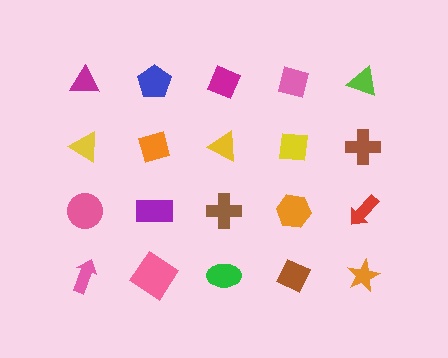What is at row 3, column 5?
A red arrow.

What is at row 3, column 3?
A brown cross.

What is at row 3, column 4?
An orange hexagon.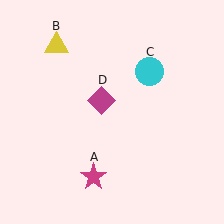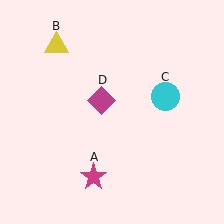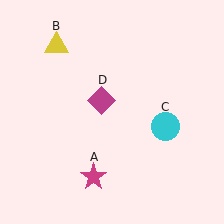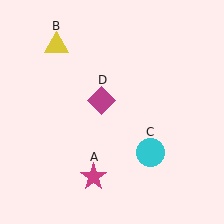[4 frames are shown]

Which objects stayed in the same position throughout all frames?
Magenta star (object A) and yellow triangle (object B) and magenta diamond (object D) remained stationary.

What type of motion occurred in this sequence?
The cyan circle (object C) rotated clockwise around the center of the scene.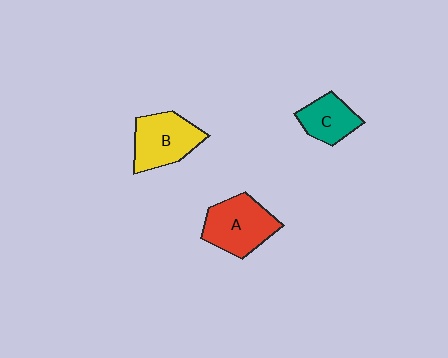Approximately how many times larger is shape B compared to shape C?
Approximately 1.4 times.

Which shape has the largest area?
Shape A (red).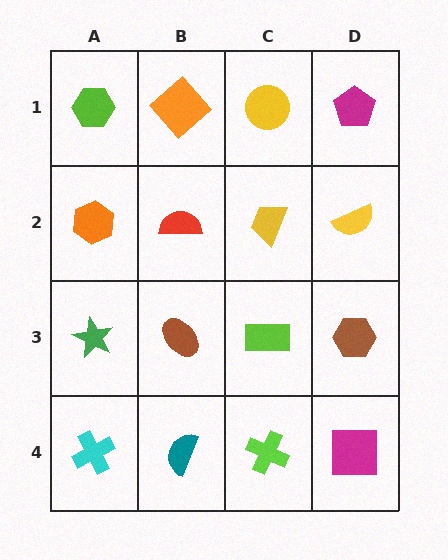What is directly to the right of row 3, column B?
A lime rectangle.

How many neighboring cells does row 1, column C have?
3.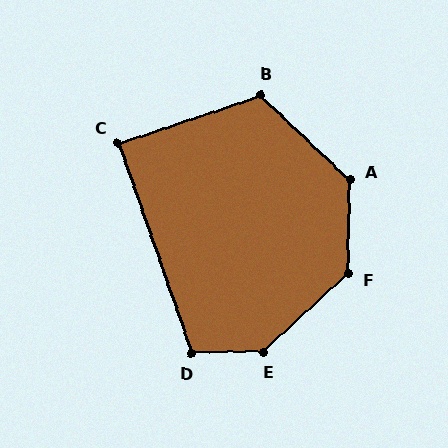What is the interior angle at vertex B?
Approximately 118 degrees (obtuse).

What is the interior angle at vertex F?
Approximately 134 degrees (obtuse).